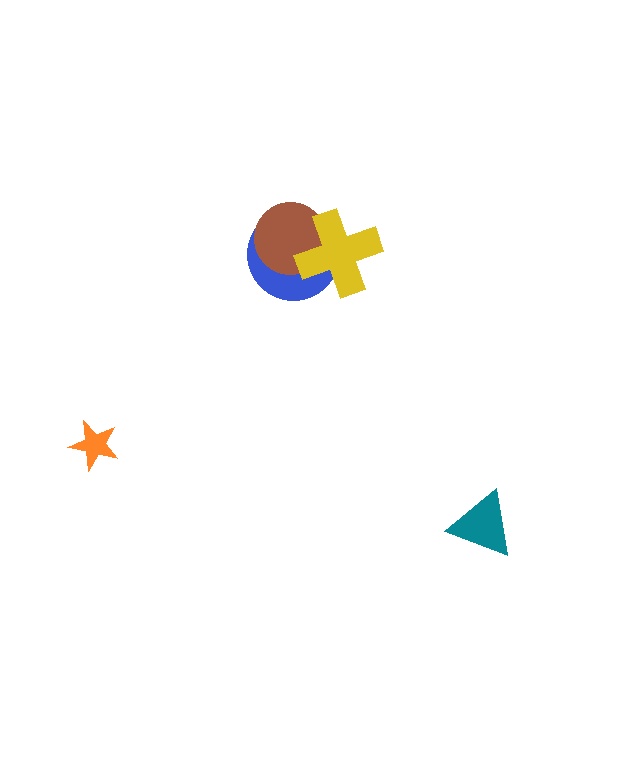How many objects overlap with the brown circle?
2 objects overlap with the brown circle.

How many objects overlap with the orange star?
0 objects overlap with the orange star.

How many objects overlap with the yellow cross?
2 objects overlap with the yellow cross.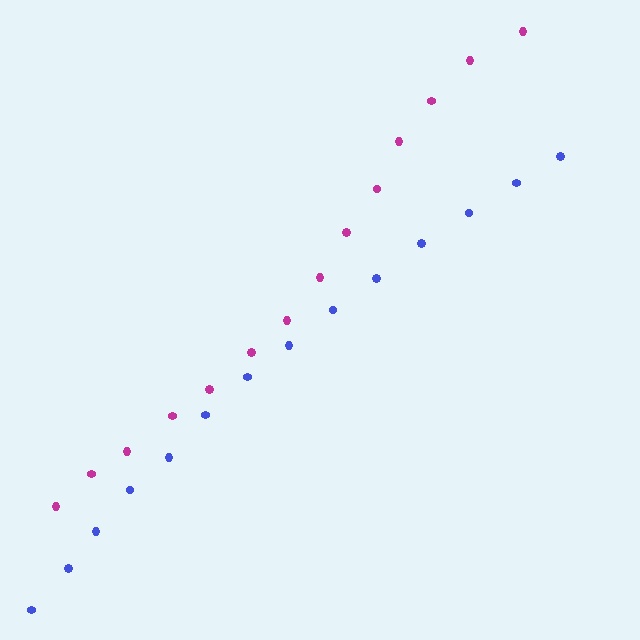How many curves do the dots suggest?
There are 2 distinct paths.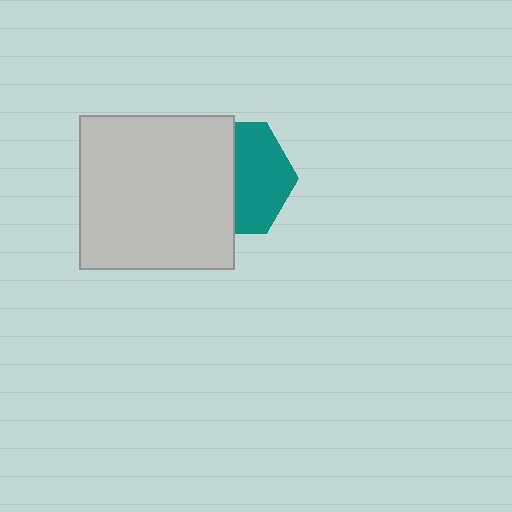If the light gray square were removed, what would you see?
You would see the complete teal hexagon.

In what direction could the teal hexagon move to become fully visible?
The teal hexagon could move right. That would shift it out from behind the light gray square entirely.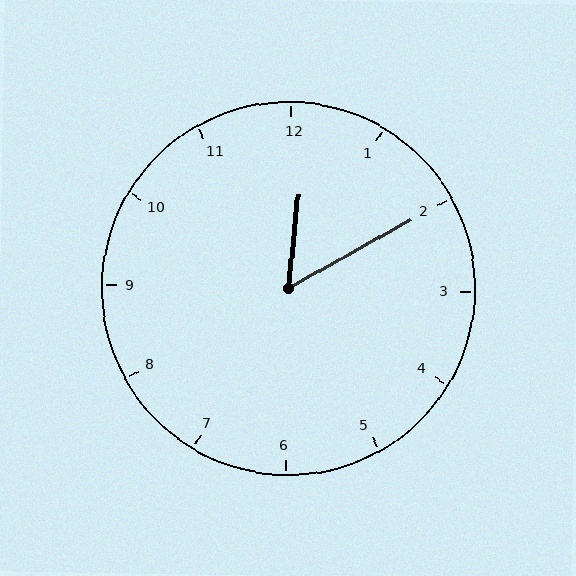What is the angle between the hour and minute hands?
Approximately 55 degrees.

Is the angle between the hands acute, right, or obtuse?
It is acute.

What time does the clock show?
12:10.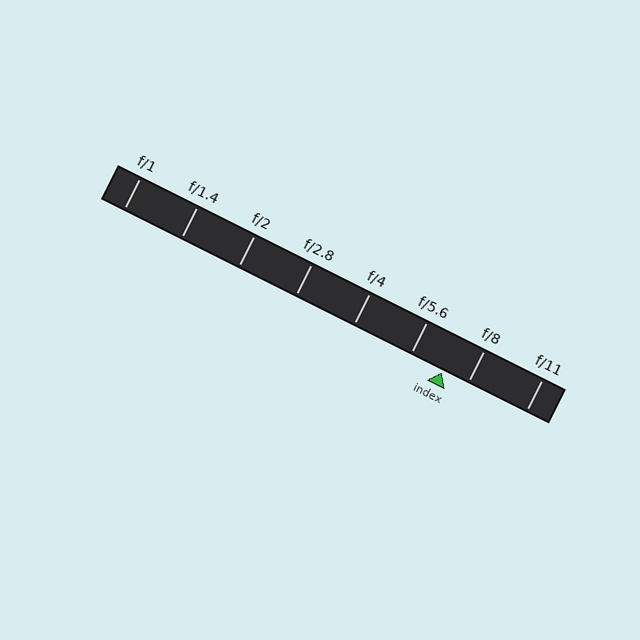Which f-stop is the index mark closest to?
The index mark is closest to f/8.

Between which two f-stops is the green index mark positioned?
The index mark is between f/5.6 and f/8.